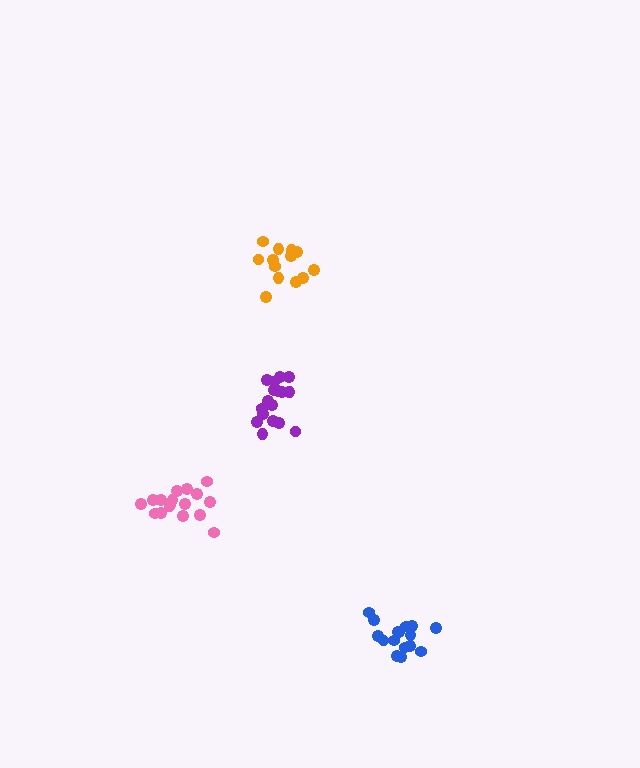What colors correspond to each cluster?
The clusters are colored: pink, orange, purple, blue.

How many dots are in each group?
Group 1: 17 dots, Group 2: 13 dots, Group 3: 17 dots, Group 4: 16 dots (63 total).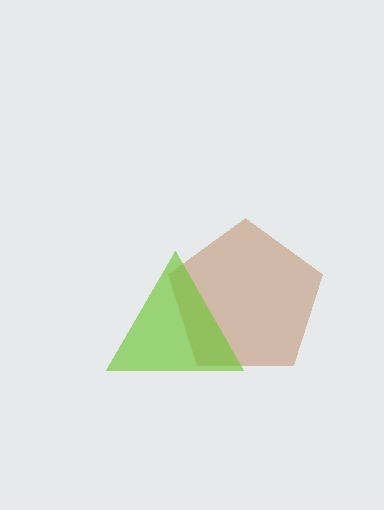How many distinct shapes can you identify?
There are 2 distinct shapes: a brown pentagon, a lime triangle.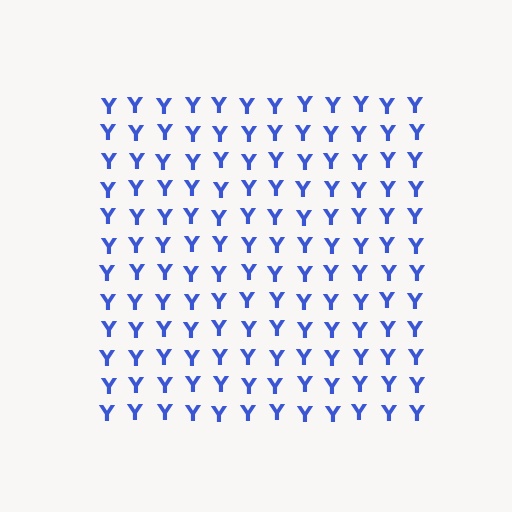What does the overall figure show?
The overall figure shows a square.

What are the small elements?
The small elements are letter Y's.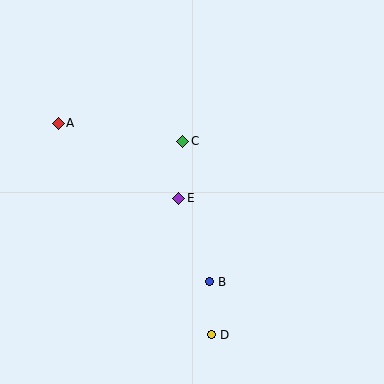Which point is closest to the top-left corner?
Point A is closest to the top-left corner.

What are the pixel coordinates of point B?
Point B is at (210, 282).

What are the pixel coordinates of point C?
Point C is at (183, 141).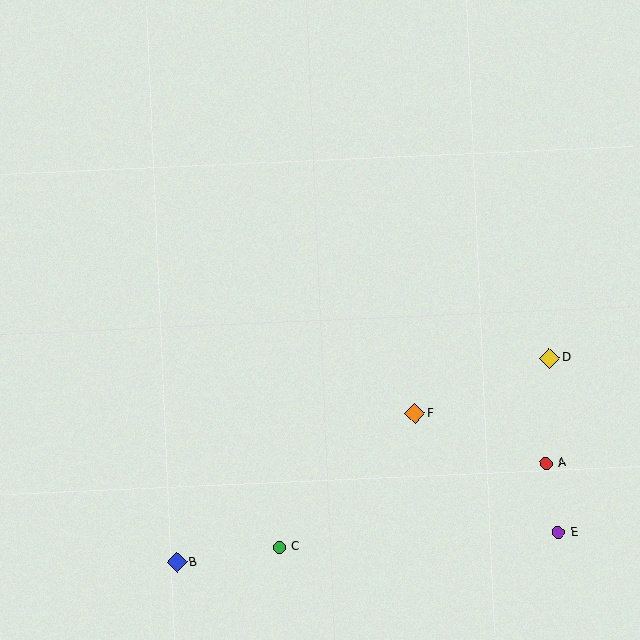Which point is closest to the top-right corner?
Point D is closest to the top-right corner.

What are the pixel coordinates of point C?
Point C is at (279, 547).